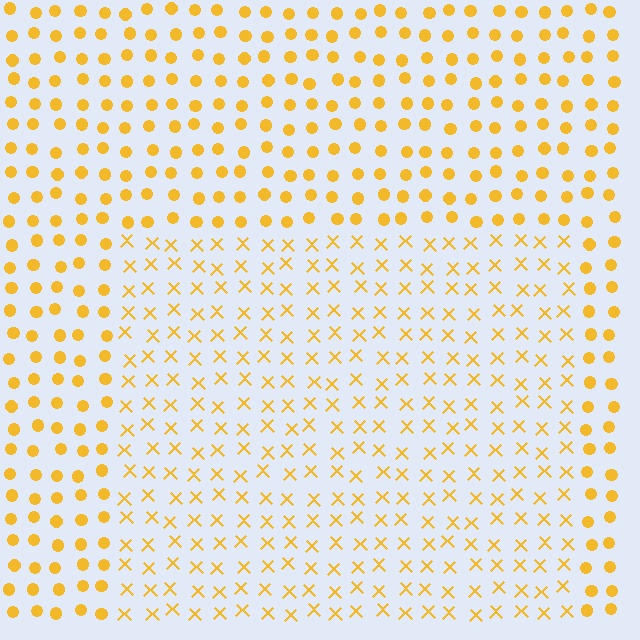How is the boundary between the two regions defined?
The boundary is defined by a change in element shape: X marks inside vs. circles outside. All elements share the same color and spacing.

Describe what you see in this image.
The image is filled with small yellow elements arranged in a uniform grid. A rectangle-shaped region contains X marks, while the surrounding area contains circles. The boundary is defined purely by the change in element shape.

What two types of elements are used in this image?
The image uses X marks inside the rectangle region and circles outside it.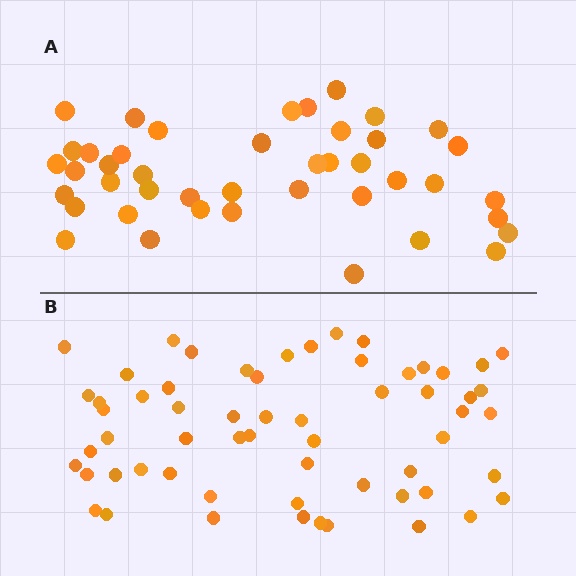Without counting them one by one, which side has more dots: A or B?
Region B (the bottom region) has more dots.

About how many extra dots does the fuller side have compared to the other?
Region B has approximately 15 more dots than region A.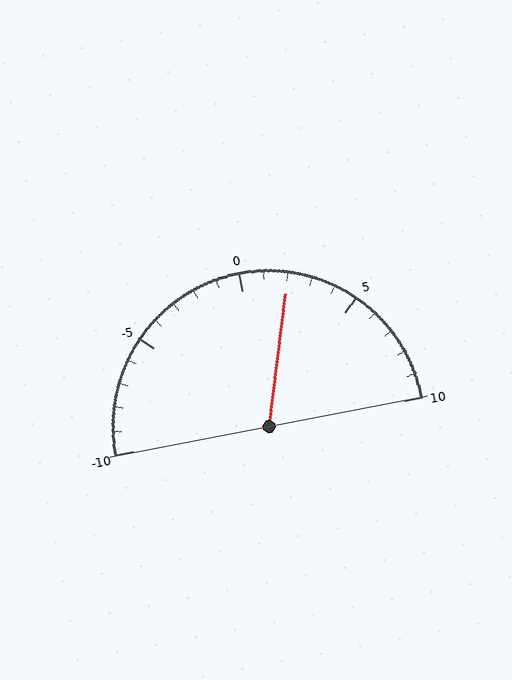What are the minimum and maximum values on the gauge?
The gauge ranges from -10 to 10.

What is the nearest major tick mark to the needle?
The nearest major tick mark is 0.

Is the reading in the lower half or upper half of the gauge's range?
The reading is in the upper half of the range (-10 to 10).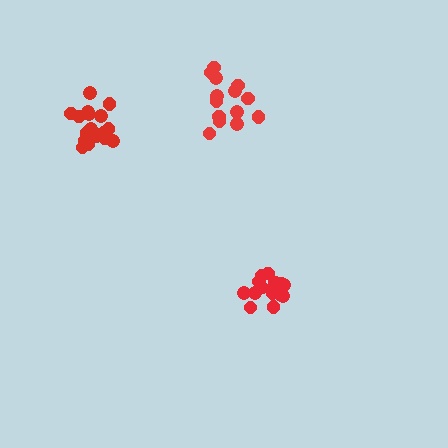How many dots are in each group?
Group 1: 17 dots, Group 2: 19 dots, Group 3: 14 dots (50 total).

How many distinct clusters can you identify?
There are 3 distinct clusters.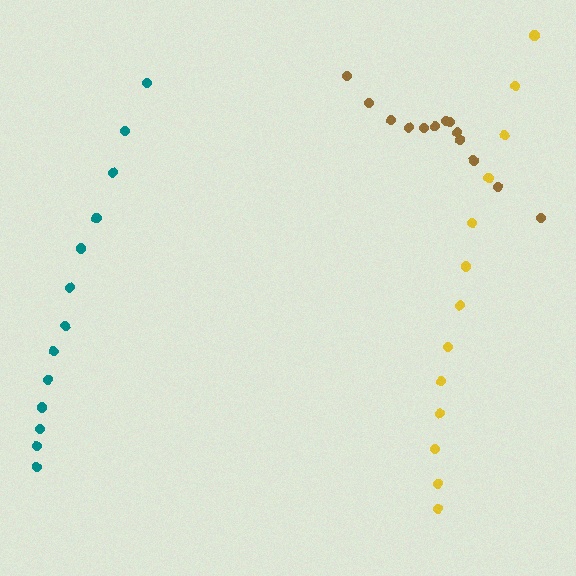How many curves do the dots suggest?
There are 3 distinct paths.